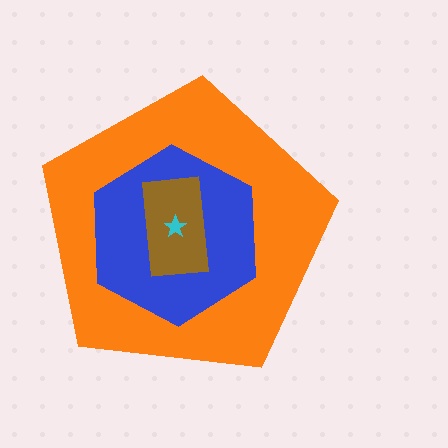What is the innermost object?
The cyan star.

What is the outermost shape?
The orange pentagon.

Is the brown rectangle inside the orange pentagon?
Yes.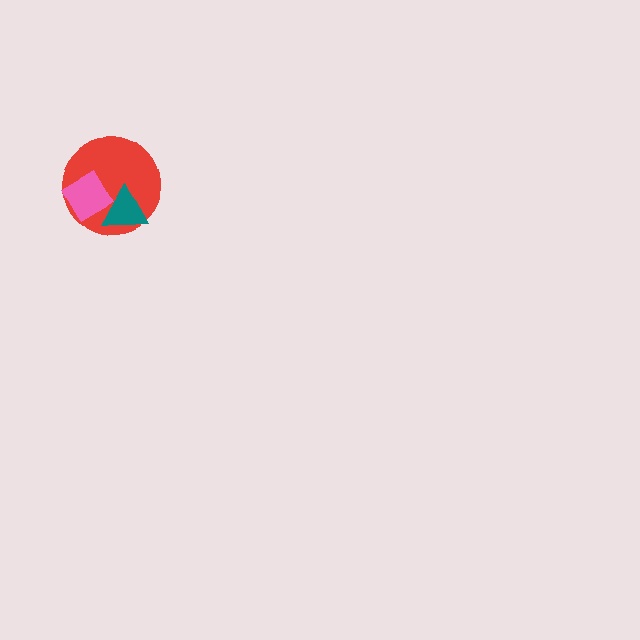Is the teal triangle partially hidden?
No, no other shape covers it.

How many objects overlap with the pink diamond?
2 objects overlap with the pink diamond.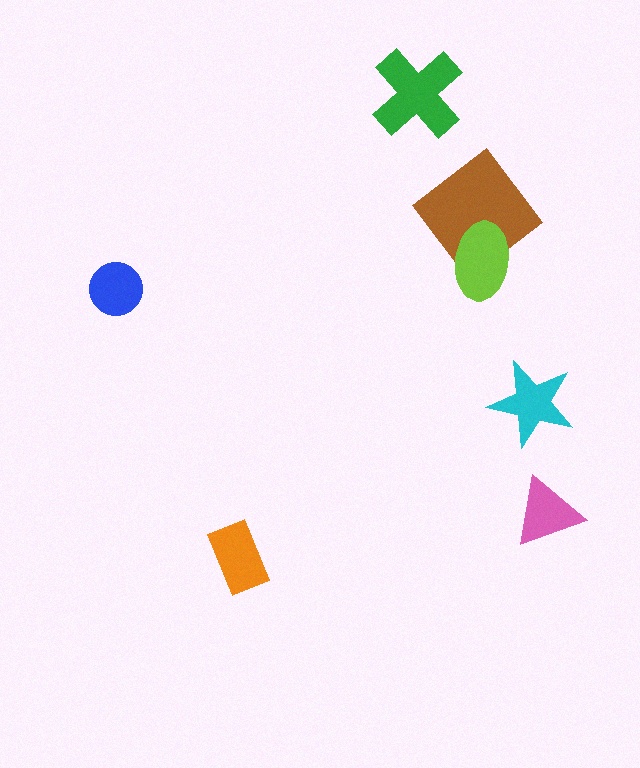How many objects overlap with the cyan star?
0 objects overlap with the cyan star.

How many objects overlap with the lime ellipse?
1 object overlaps with the lime ellipse.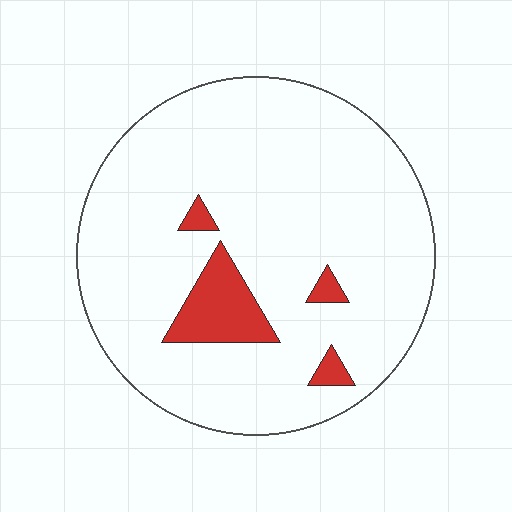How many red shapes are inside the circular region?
4.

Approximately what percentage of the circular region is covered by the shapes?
Approximately 10%.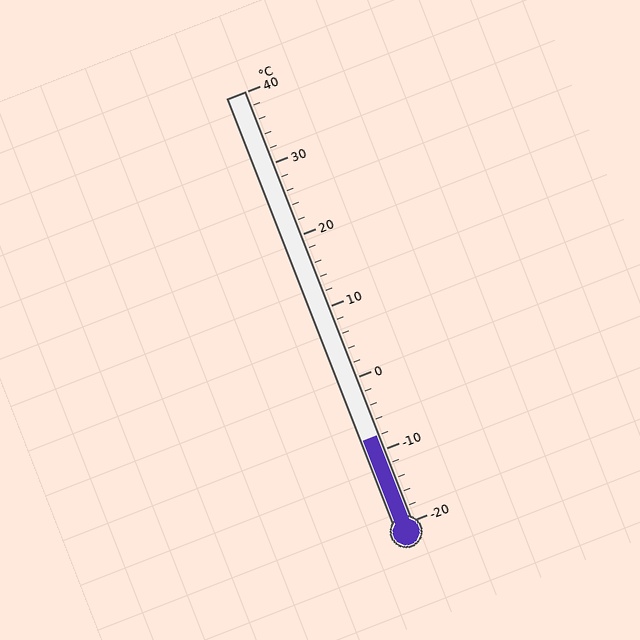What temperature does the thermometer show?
The thermometer shows approximately -8°C.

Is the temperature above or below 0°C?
The temperature is below 0°C.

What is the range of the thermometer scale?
The thermometer scale ranges from -20°C to 40°C.